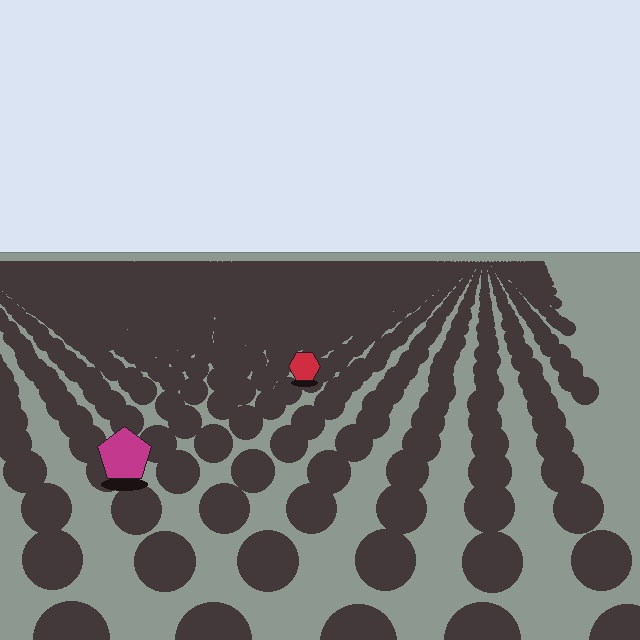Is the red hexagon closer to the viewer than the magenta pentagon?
No. The magenta pentagon is closer — you can tell from the texture gradient: the ground texture is coarser near it.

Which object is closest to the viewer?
The magenta pentagon is closest. The texture marks near it are larger and more spread out.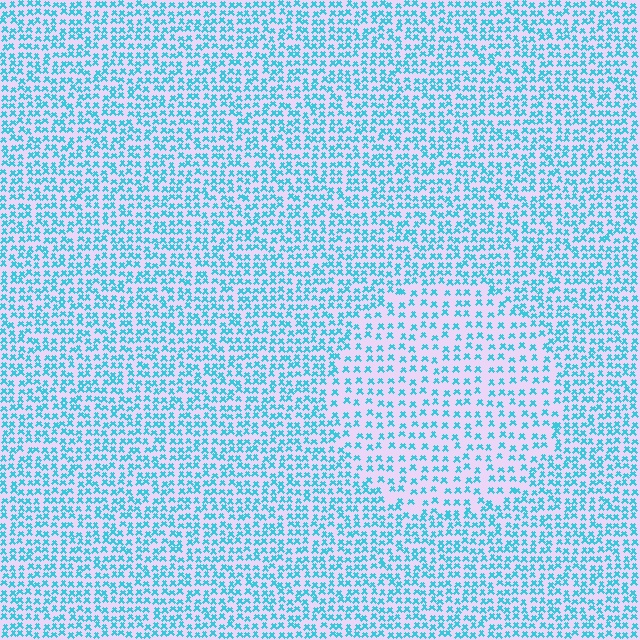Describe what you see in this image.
The image contains small cyan elements arranged at two different densities. A circle-shaped region is visible where the elements are less densely packed than the surrounding area.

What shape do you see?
I see a circle.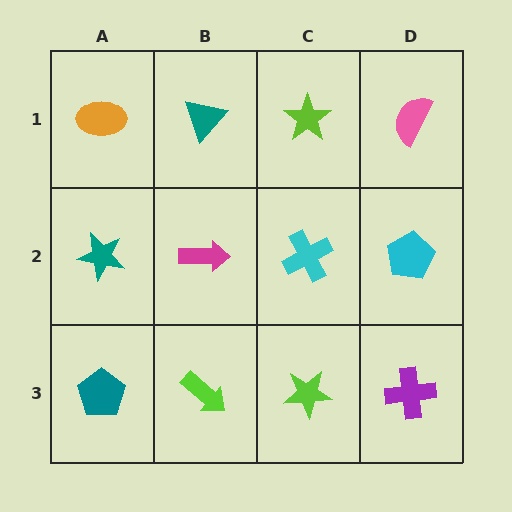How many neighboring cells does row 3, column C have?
3.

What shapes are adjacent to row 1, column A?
A teal star (row 2, column A), a teal triangle (row 1, column B).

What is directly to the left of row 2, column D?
A cyan cross.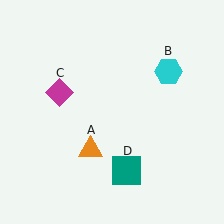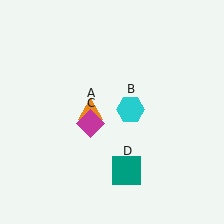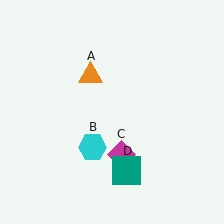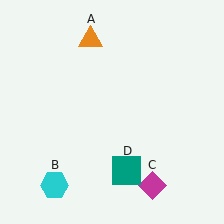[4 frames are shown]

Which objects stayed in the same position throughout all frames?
Teal square (object D) remained stationary.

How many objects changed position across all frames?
3 objects changed position: orange triangle (object A), cyan hexagon (object B), magenta diamond (object C).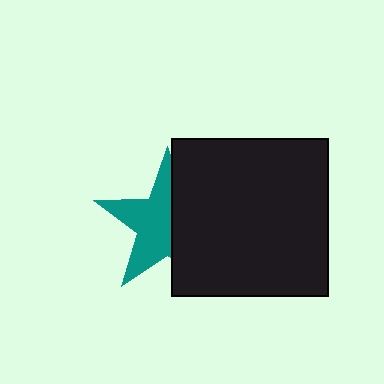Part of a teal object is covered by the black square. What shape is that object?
It is a star.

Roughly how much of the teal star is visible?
About half of it is visible (roughly 56%).